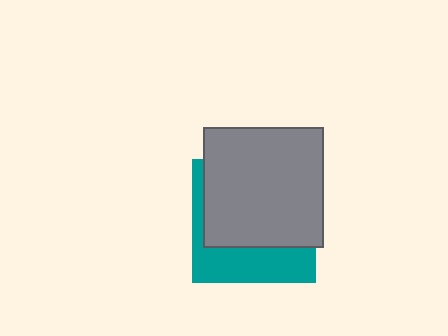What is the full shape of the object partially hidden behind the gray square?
The partially hidden object is a teal square.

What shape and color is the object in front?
The object in front is a gray square.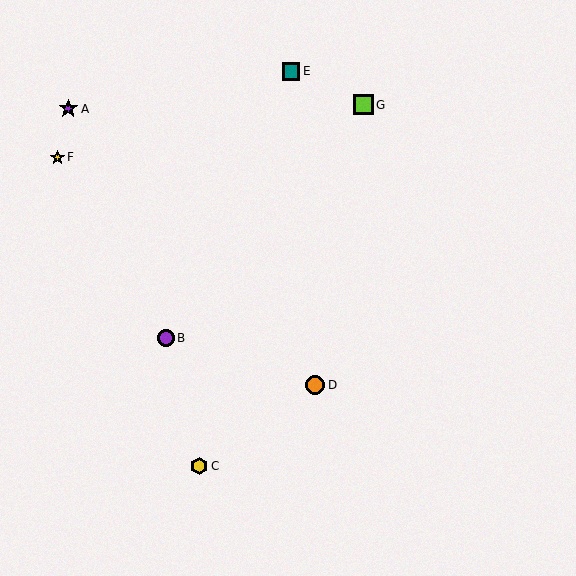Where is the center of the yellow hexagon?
The center of the yellow hexagon is at (199, 466).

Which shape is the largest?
The lime square (labeled G) is the largest.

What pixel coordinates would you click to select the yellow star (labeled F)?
Click at (58, 157) to select the yellow star F.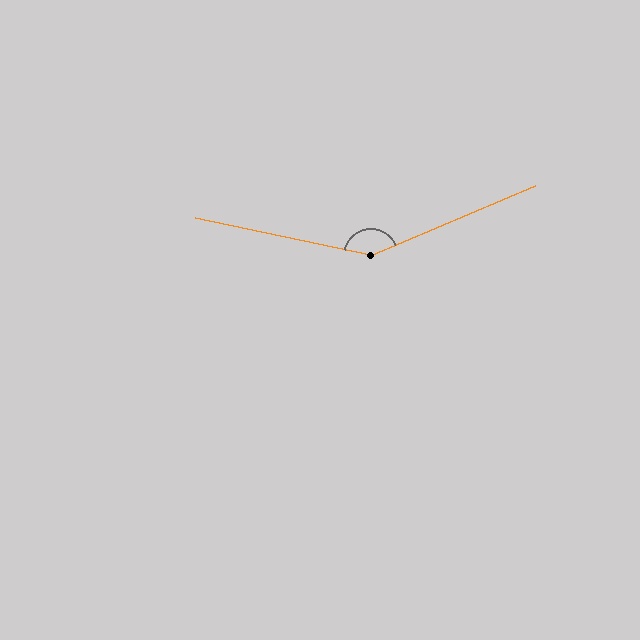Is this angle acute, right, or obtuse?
It is obtuse.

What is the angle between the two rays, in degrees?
Approximately 145 degrees.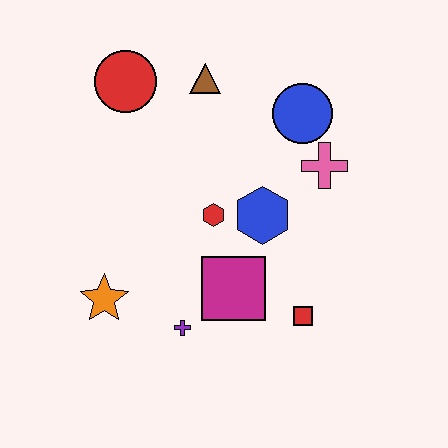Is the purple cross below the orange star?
Yes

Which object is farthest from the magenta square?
The red circle is farthest from the magenta square.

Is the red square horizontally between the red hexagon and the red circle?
No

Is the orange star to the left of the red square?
Yes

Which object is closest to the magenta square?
The purple cross is closest to the magenta square.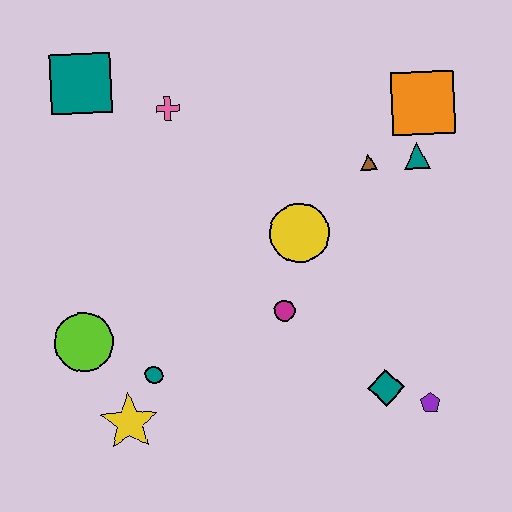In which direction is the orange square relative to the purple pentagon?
The orange square is above the purple pentagon.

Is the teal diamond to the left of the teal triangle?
Yes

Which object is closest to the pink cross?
The teal square is closest to the pink cross.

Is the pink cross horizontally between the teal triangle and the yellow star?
Yes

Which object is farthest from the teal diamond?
The teal square is farthest from the teal diamond.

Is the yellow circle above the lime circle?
Yes